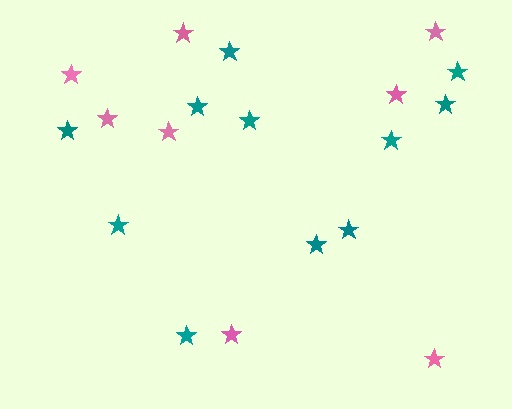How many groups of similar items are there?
There are 2 groups: one group of teal stars (11) and one group of pink stars (8).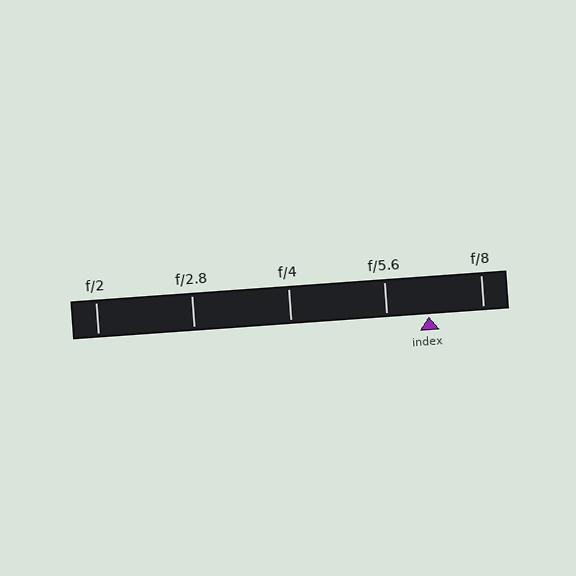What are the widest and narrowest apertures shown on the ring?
The widest aperture shown is f/2 and the narrowest is f/8.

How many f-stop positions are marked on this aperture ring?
There are 5 f-stop positions marked.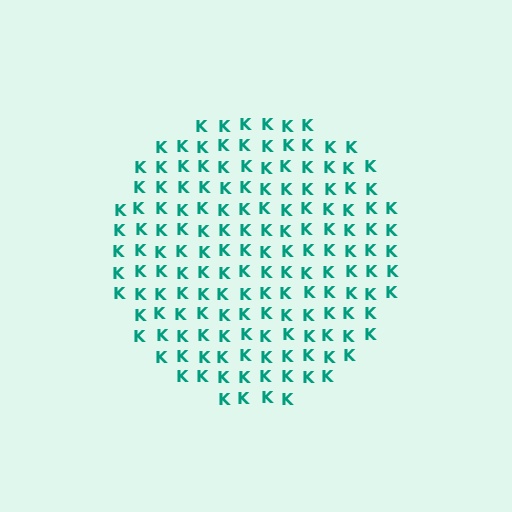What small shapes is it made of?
It is made of small letter K's.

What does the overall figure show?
The overall figure shows a circle.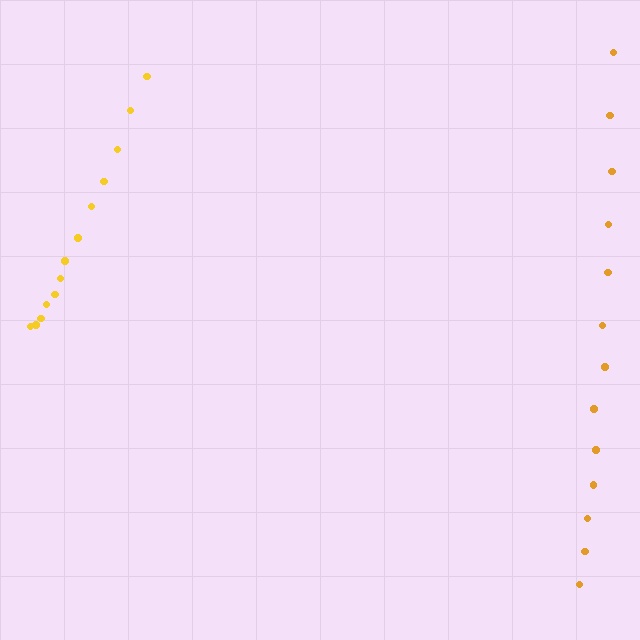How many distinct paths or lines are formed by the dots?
There are 2 distinct paths.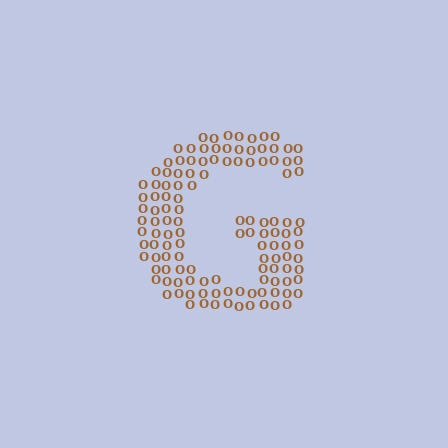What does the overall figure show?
The overall figure shows the letter G.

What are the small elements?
The small elements are letter O's.